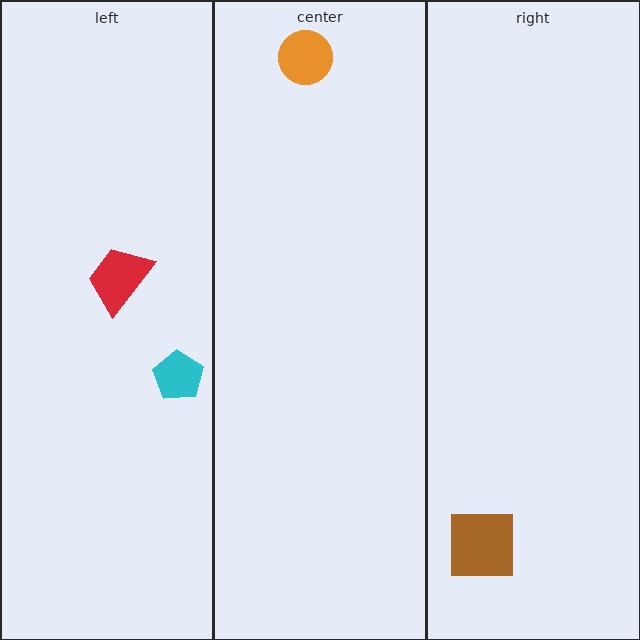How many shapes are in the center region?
1.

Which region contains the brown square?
The right region.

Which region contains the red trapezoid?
The left region.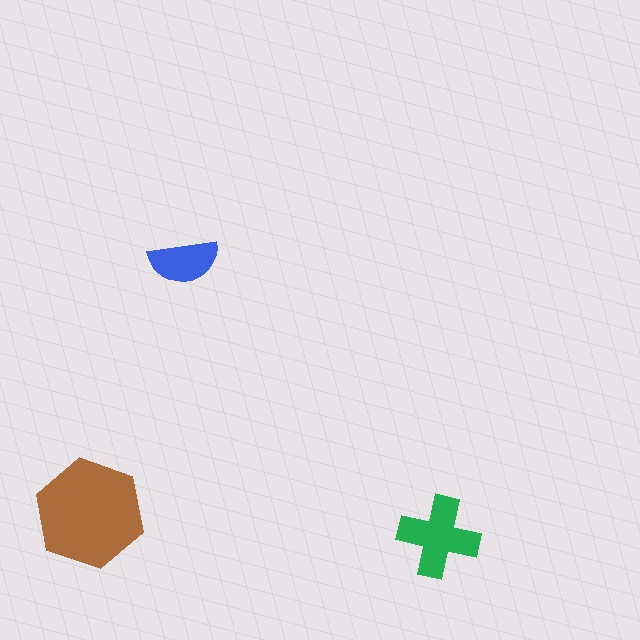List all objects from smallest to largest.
The blue semicircle, the green cross, the brown hexagon.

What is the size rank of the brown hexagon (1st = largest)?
1st.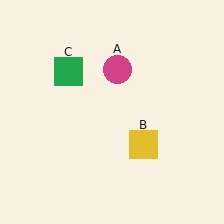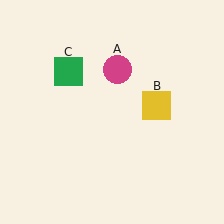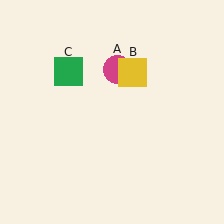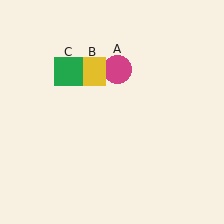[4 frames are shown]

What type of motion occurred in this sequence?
The yellow square (object B) rotated counterclockwise around the center of the scene.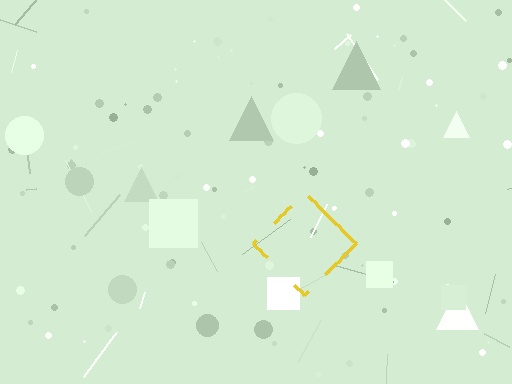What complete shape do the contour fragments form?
The contour fragments form a diamond.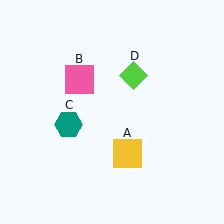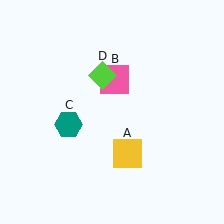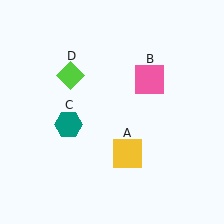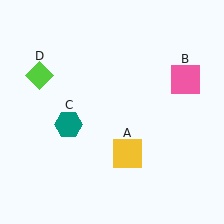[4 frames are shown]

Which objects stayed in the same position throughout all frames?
Yellow square (object A) and teal hexagon (object C) remained stationary.